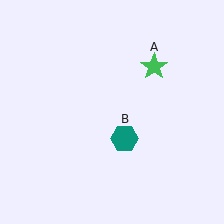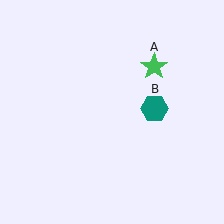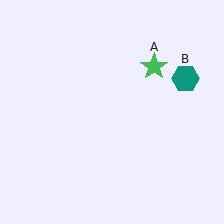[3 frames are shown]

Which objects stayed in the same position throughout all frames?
Green star (object A) remained stationary.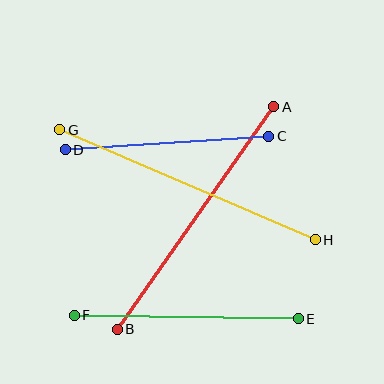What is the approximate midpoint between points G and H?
The midpoint is at approximately (187, 185) pixels.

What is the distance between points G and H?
The distance is approximately 278 pixels.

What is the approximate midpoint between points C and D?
The midpoint is at approximately (167, 143) pixels.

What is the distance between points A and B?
The distance is approximately 272 pixels.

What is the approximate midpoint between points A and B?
The midpoint is at approximately (196, 218) pixels.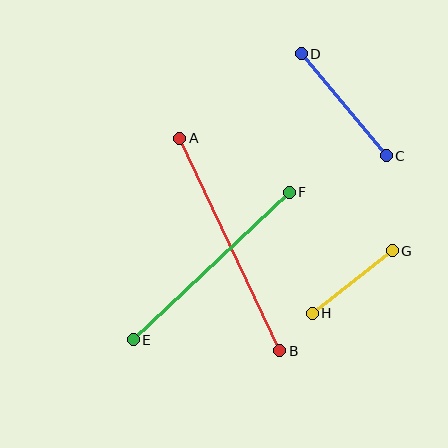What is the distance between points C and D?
The distance is approximately 133 pixels.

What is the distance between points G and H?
The distance is approximately 102 pixels.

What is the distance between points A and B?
The distance is approximately 235 pixels.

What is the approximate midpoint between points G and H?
The midpoint is at approximately (352, 282) pixels.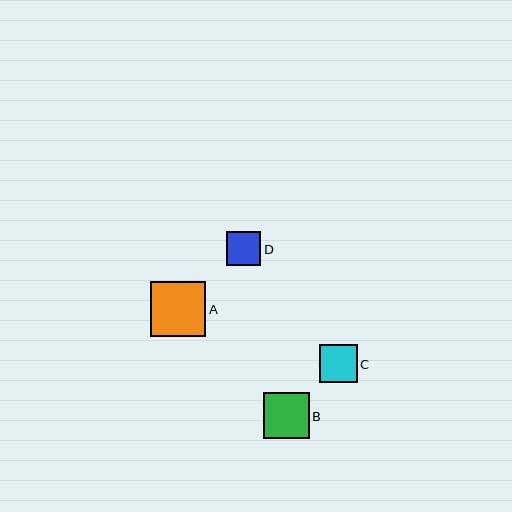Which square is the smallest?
Square D is the smallest with a size of approximately 34 pixels.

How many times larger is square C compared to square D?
Square C is approximately 1.1 times the size of square D.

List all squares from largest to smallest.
From largest to smallest: A, B, C, D.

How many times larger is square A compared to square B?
Square A is approximately 1.2 times the size of square B.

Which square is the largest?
Square A is the largest with a size of approximately 55 pixels.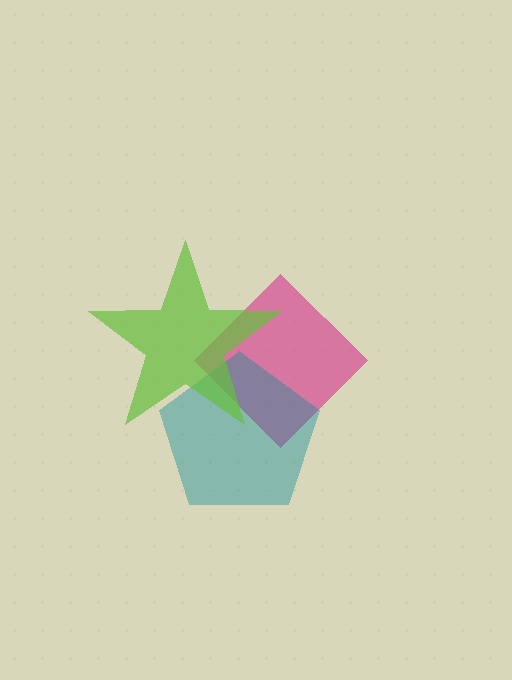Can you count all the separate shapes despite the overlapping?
Yes, there are 3 separate shapes.